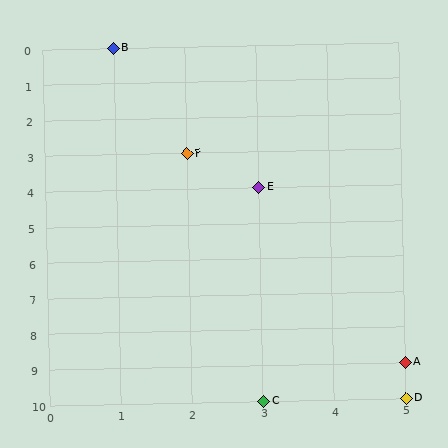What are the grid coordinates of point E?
Point E is at grid coordinates (3, 4).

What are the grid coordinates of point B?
Point B is at grid coordinates (1, 0).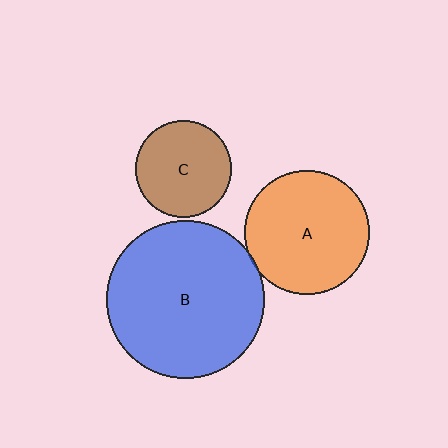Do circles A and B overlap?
Yes.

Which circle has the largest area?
Circle B (blue).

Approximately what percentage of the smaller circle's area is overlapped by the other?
Approximately 5%.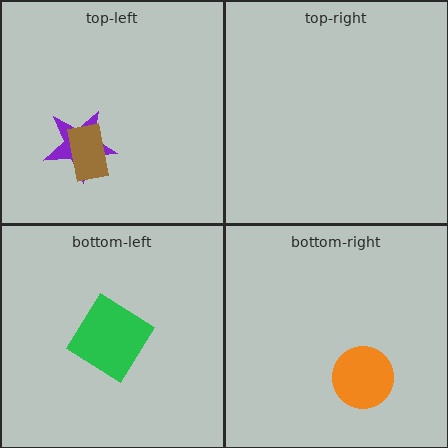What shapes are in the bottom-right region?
The orange circle.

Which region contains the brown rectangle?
The top-left region.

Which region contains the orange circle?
The bottom-right region.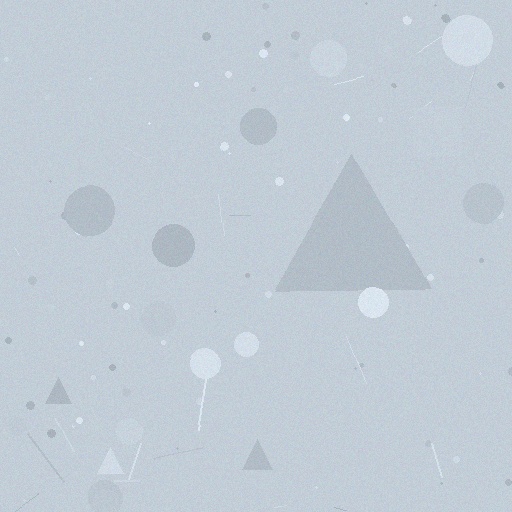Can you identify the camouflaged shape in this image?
The camouflaged shape is a triangle.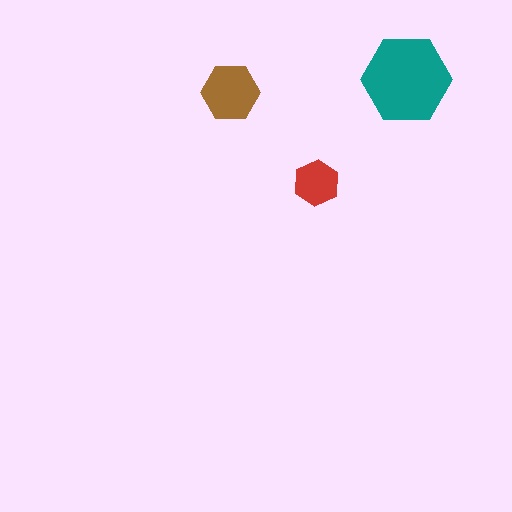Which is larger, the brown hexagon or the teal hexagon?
The teal one.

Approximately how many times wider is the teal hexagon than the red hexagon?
About 2 times wider.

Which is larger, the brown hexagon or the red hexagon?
The brown one.